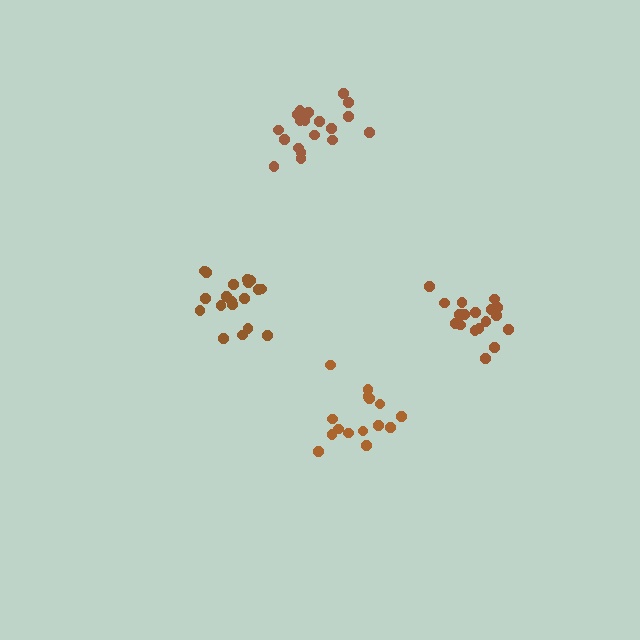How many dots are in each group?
Group 1: 15 dots, Group 2: 19 dots, Group 3: 18 dots, Group 4: 19 dots (71 total).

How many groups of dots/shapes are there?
There are 4 groups.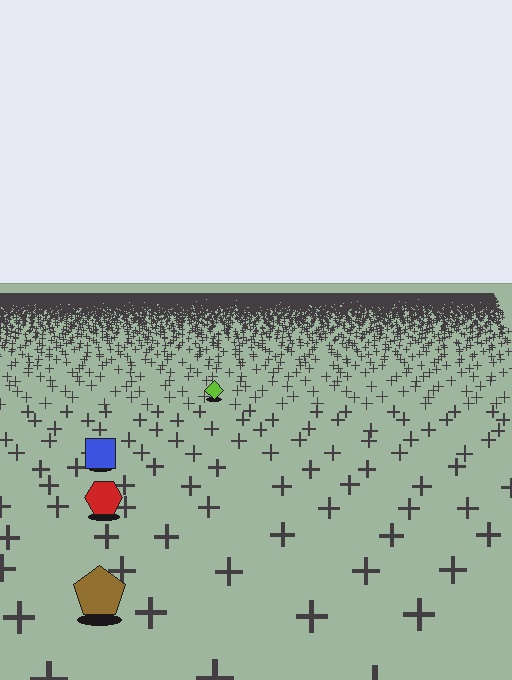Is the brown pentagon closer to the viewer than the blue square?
Yes. The brown pentagon is closer — you can tell from the texture gradient: the ground texture is coarser near it.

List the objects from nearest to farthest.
From nearest to farthest: the brown pentagon, the red hexagon, the blue square, the lime diamond.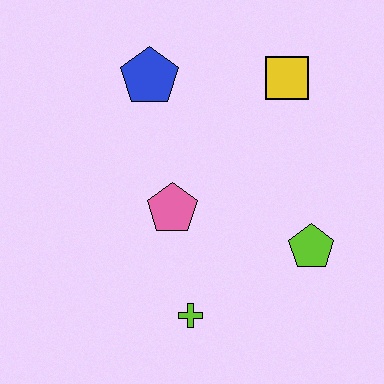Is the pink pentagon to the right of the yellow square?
No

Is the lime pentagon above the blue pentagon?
No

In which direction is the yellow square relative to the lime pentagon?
The yellow square is above the lime pentagon.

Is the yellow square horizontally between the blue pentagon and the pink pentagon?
No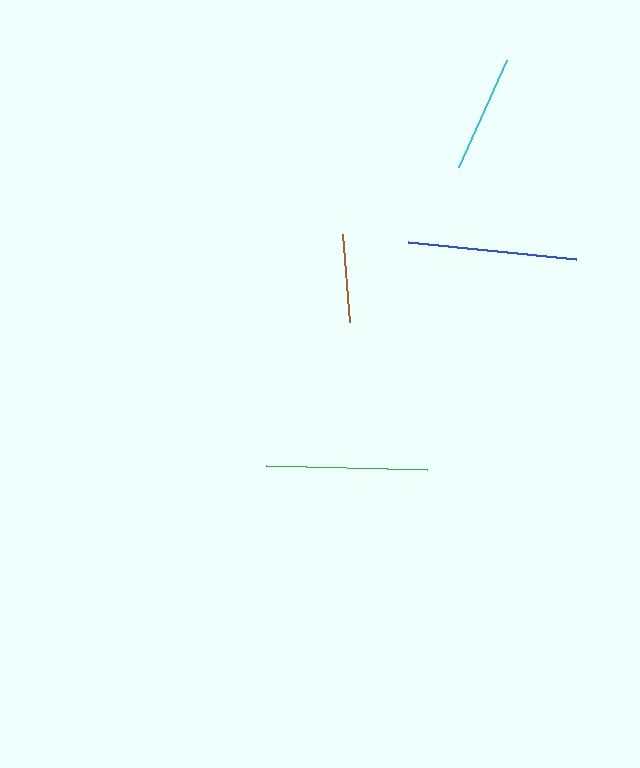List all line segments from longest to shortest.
From longest to shortest: blue, green, cyan, brown.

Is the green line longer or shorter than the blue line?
The blue line is longer than the green line.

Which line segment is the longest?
The blue line is the longest at approximately 169 pixels.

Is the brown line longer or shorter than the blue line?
The blue line is longer than the brown line.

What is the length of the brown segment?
The brown segment is approximately 89 pixels long.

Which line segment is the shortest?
The brown line is the shortest at approximately 89 pixels.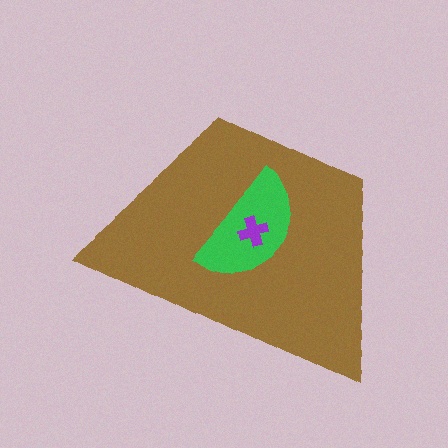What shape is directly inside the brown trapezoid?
The green semicircle.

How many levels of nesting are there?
3.